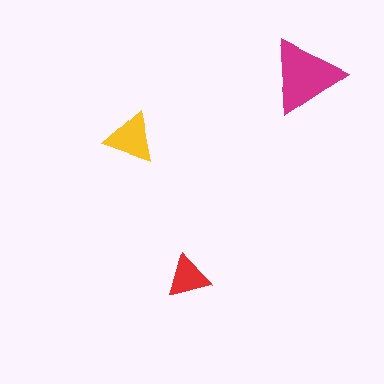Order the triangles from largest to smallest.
the magenta one, the yellow one, the red one.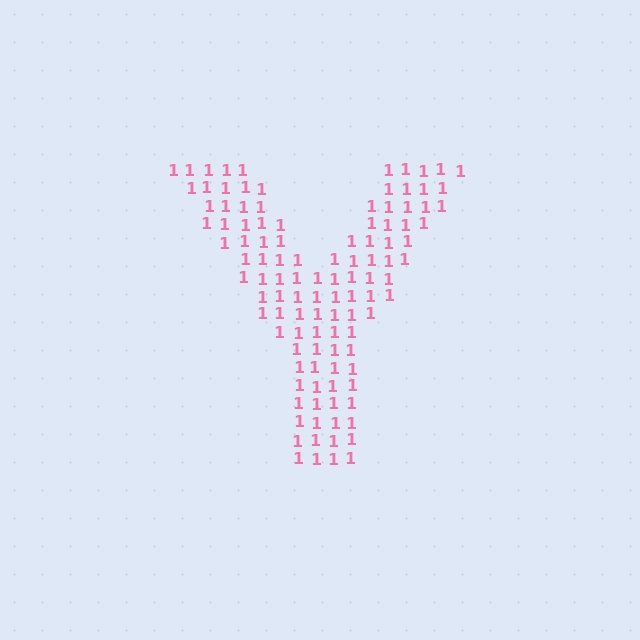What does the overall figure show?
The overall figure shows the letter Y.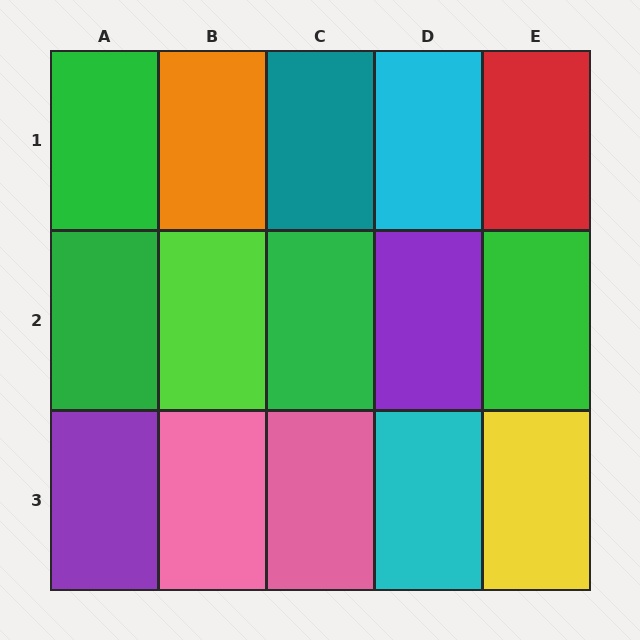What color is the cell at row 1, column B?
Orange.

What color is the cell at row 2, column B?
Lime.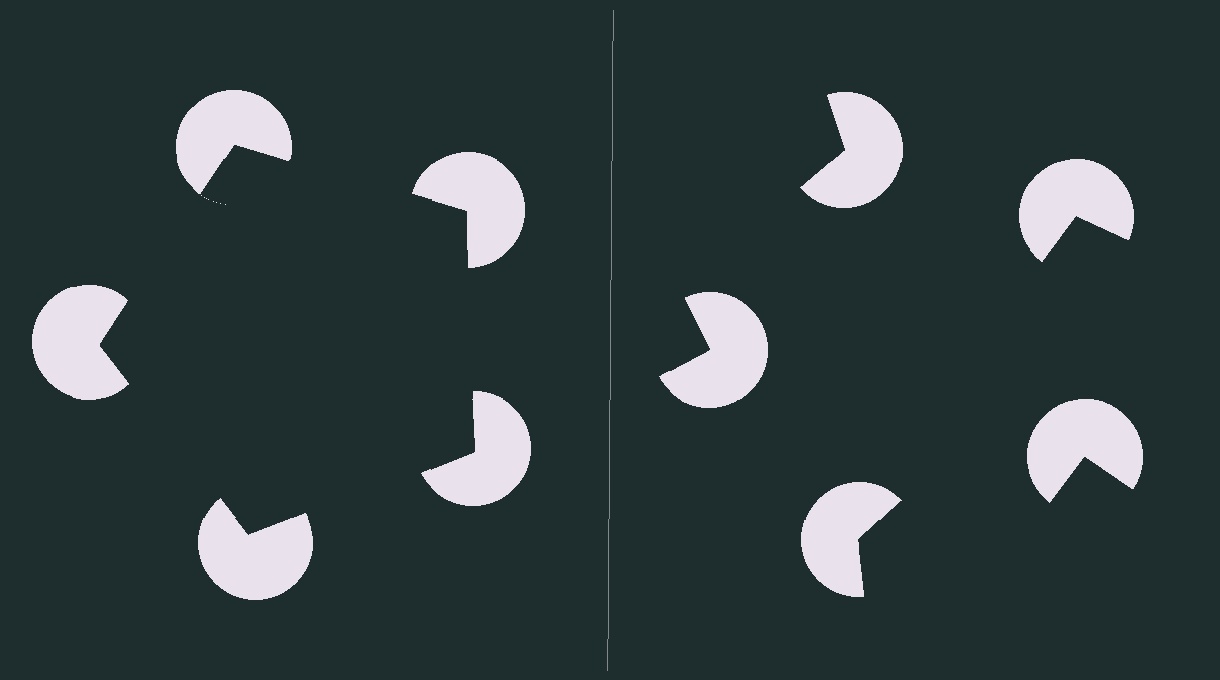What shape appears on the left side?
An illusory pentagon.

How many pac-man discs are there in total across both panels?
10 — 5 on each side.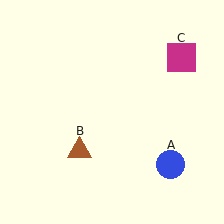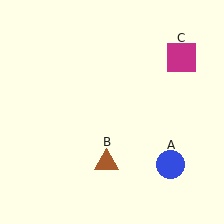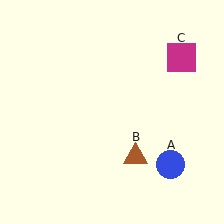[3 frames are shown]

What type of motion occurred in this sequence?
The brown triangle (object B) rotated counterclockwise around the center of the scene.